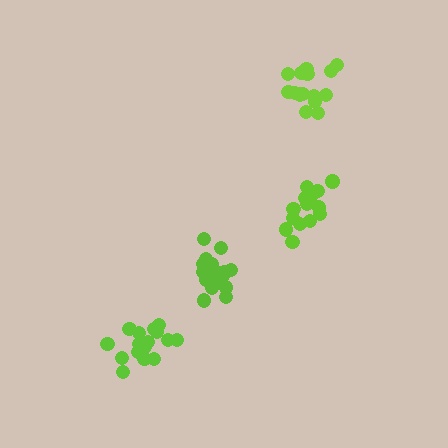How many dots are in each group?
Group 1: 15 dots, Group 2: 19 dots, Group 3: 17 dots, Group 4: 16 dots (67 total).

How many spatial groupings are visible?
There are 4 spatial groupings.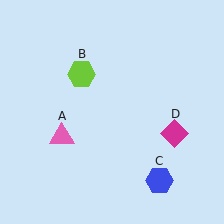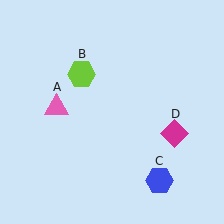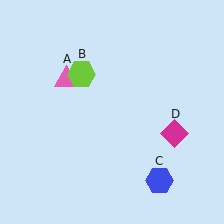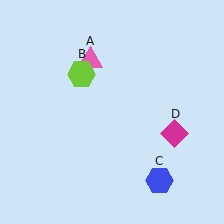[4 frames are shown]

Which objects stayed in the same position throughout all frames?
Lime hexagon (object B) and blue hexagon (object C) and magenta diamond (object D) remained stationary.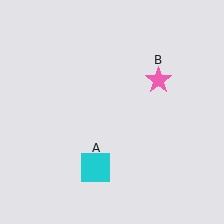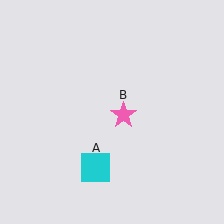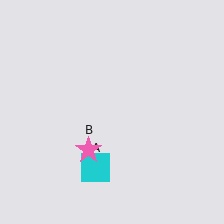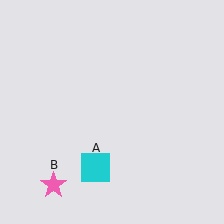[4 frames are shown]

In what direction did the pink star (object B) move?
The pink star (object B) moved down and to the left.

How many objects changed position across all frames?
1 object changed position: pink star (object B).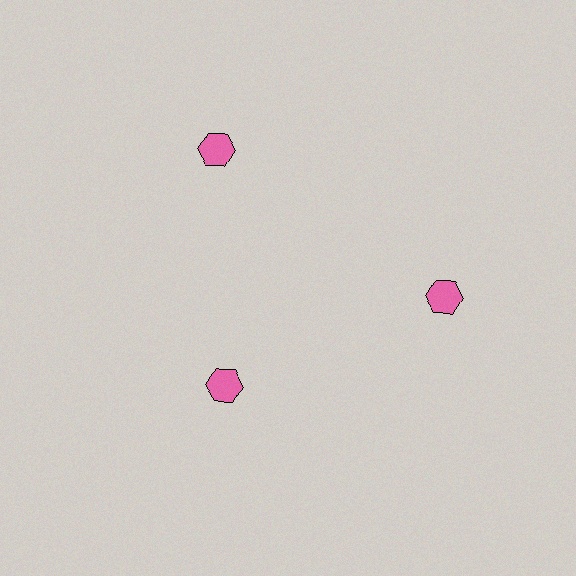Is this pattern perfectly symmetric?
No. The 3 pink hexagons are arranged in a ring, but one element near the 7 o'clock position is pulled inward toward the center, breaking the 3-fold rotational symmetry.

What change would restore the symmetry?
The symmetry would be restored by moving it outward, back onto the ring so that all 3 hexagons sit at equal angles and equal distance from the center.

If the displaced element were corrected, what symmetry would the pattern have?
It would have 3-fold rotational symmetry — the pattern would map onto itself every 120 degrees.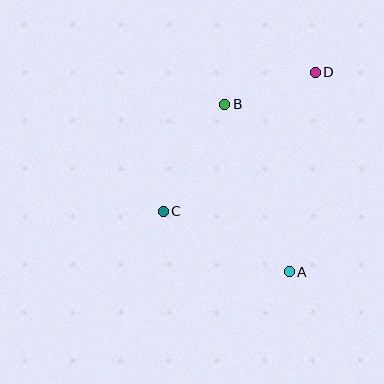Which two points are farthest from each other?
Points C and D are farthest from each other.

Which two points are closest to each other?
Points B and D are closest to each other.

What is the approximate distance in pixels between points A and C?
The distance between A and C is approximately 140 pixels.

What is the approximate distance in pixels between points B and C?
The distance between B and C is approximately 124 pixels.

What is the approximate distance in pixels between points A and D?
The distance between A and D is approximately 201 pixels.